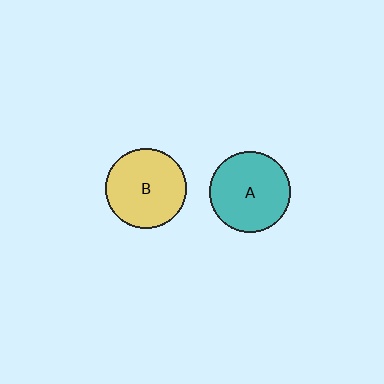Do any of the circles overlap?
No, none of the circles overlap.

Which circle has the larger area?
Circle A (teal).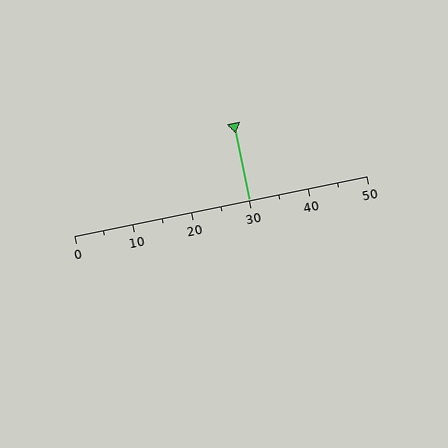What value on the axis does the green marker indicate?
The marker indicates approximately 30.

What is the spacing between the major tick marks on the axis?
The major ticks are spaced 10 apart.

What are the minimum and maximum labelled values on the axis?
The axis runs from 0 to 50.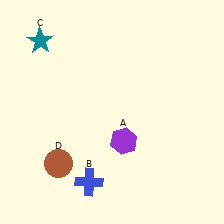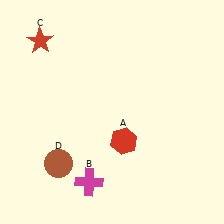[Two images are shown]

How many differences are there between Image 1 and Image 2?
There are 3 differences between the two images.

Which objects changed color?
A changed from purple to red. B changed from blue to magenta. C changed from teal to red.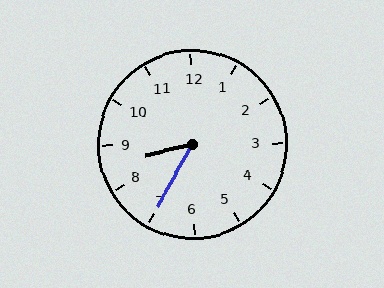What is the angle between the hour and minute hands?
Approximately 48 degrees.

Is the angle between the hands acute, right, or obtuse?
It is acute.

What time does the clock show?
8:35.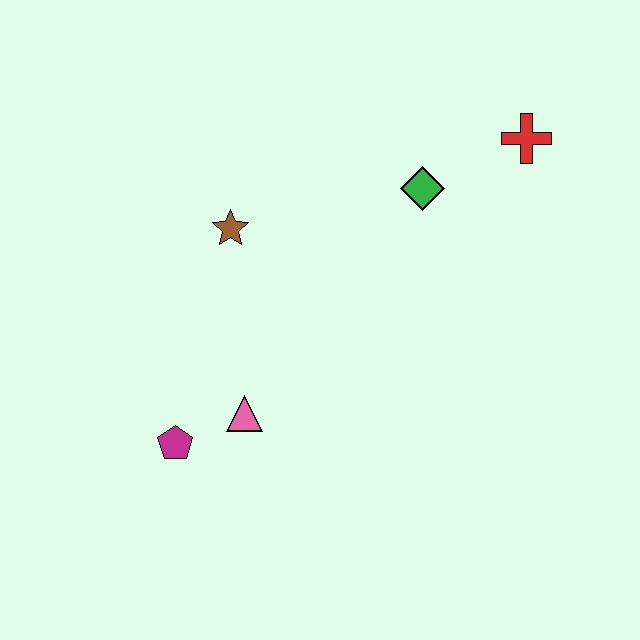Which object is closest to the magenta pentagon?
The pink triangle is closest to the magenta pentagon.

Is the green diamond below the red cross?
Yes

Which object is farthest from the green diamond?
The magenta pentagon is farthest from the green diamond.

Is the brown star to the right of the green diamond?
No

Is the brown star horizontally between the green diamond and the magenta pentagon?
Yes